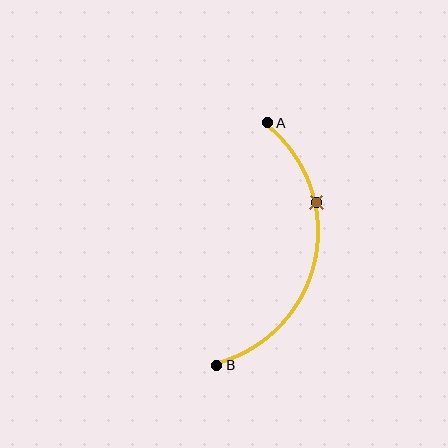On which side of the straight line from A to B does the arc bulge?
The arc bulges to the right of the straight line connecting A and B.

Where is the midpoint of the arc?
The arc midpoint is the point on the curve farthest from the straight line joining A and B. It sits to the right of that line.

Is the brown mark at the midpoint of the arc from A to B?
No. The brown mark lies on the arc but is closer to endpoint A. The arc midpoint would be at the point on the curve equidistant along the arc from both A and B.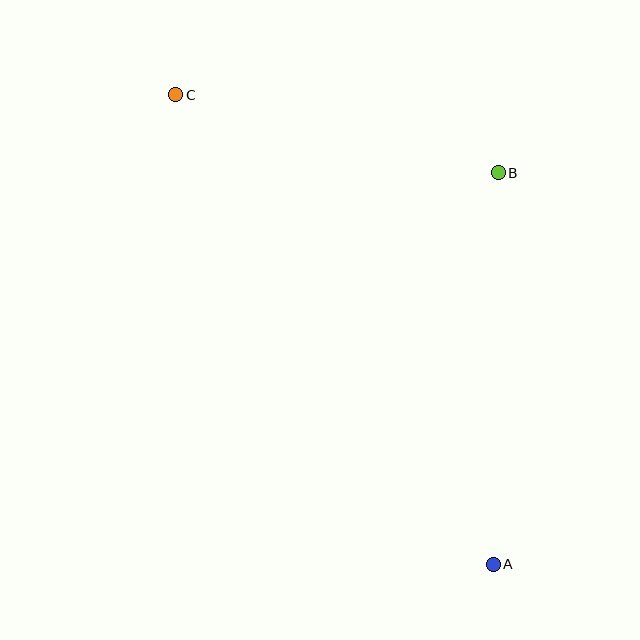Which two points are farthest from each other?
Points A and C are farthest from each other.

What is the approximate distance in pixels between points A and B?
The distance between A and B is approximately 392 pixels.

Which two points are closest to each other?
Points B and C are closest to each other.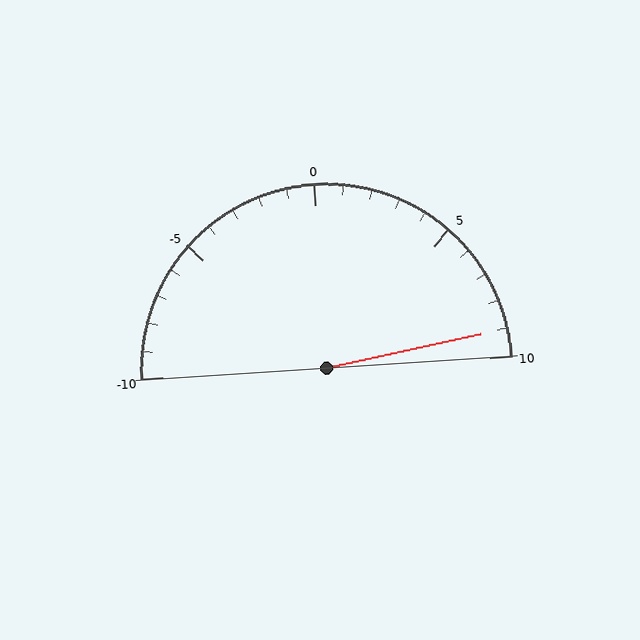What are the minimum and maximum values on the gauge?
The gauge ranges from -10 to 10.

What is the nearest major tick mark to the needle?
The nearest major tick mark is 10.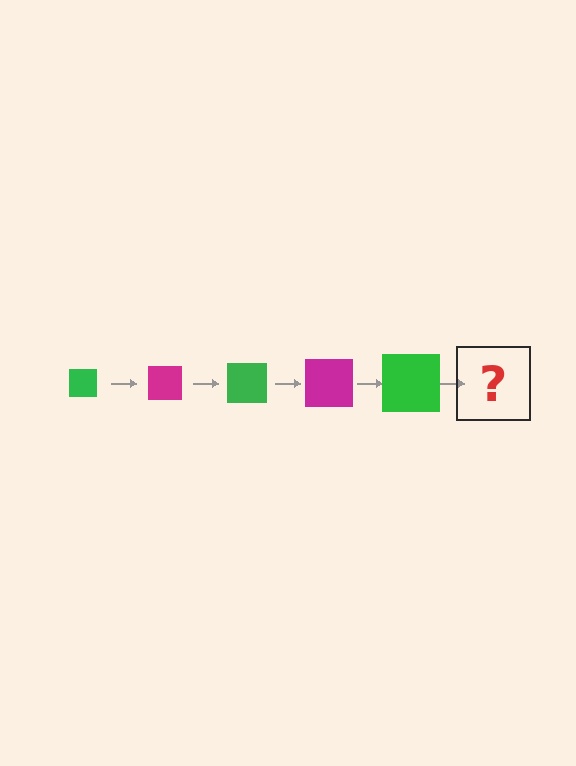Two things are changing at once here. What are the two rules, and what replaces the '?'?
The two rules are that the square grows larger each step and the color cycles through green and magenta. The '?' should be a magenta square, larger than the previous one.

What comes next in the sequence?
The next element should be a magenta square, larger than the previous one.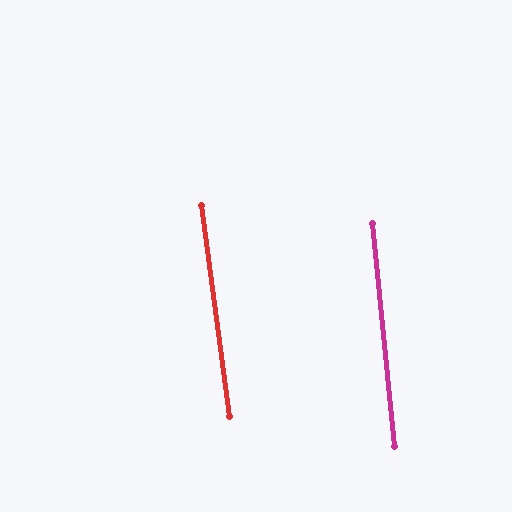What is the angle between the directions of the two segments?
Approximately 2 degrees.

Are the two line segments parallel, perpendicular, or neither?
Parallel — their directions differ by only 1.7°.